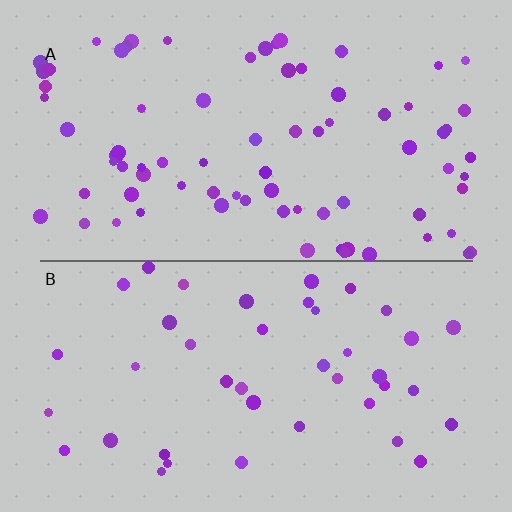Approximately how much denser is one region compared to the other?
Approximately 1.9× — region A over region B.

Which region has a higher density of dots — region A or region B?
A (the top).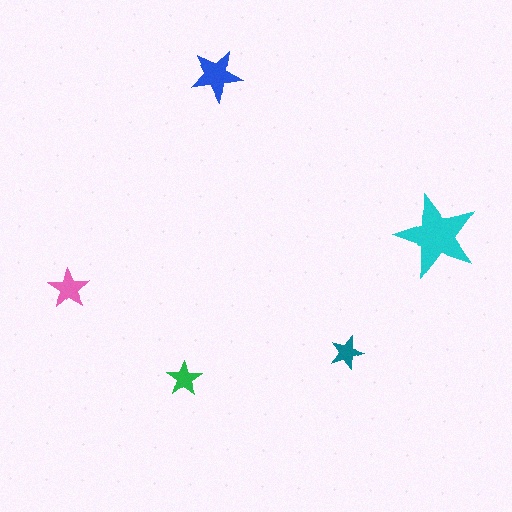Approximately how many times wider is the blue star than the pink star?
About 1.5 times wider.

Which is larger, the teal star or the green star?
The green one.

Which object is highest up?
The blue star is topmost.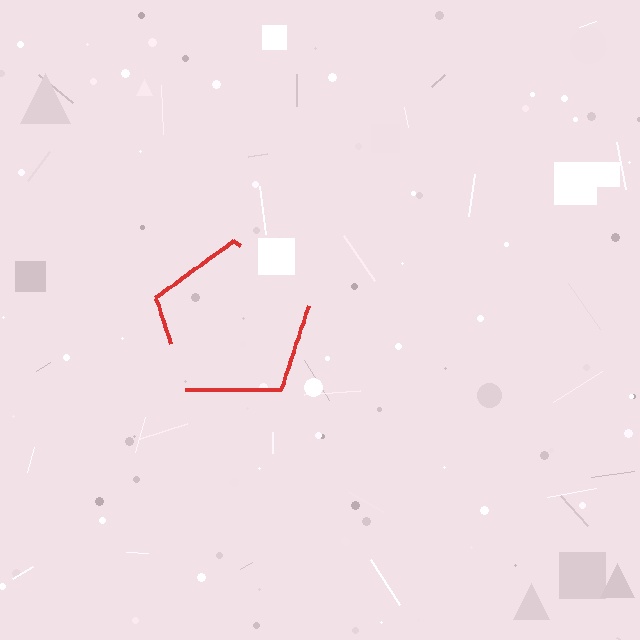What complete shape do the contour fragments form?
The contour fragments form a pentagon.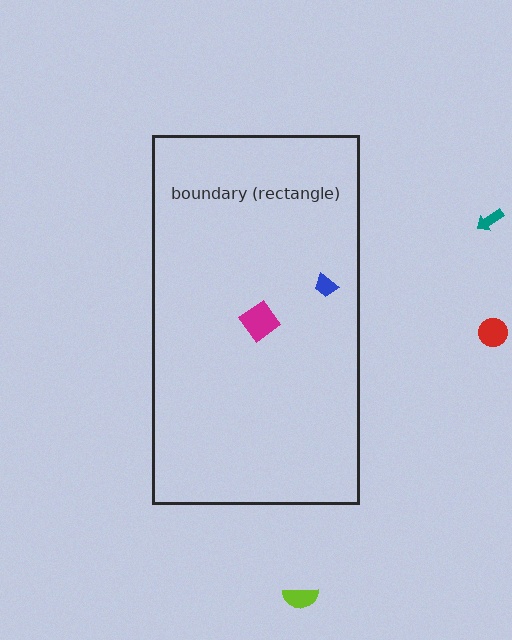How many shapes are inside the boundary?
2 inside, 3 outside.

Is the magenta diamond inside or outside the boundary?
Inside.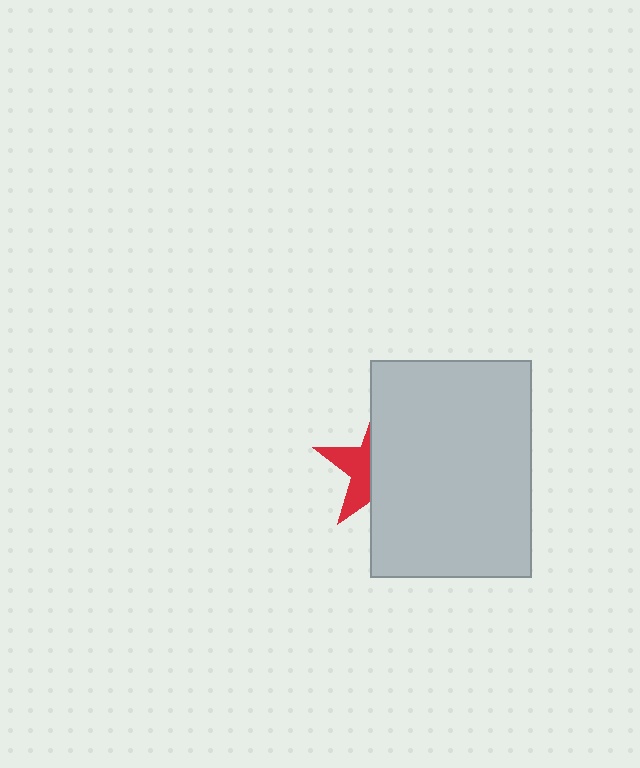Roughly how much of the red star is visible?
A small part of it is visible (roughly 37%).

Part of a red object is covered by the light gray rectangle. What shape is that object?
It is a star.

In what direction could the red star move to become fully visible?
The red star could move left. That would shift it out from behind the light gray rectangle entirely.